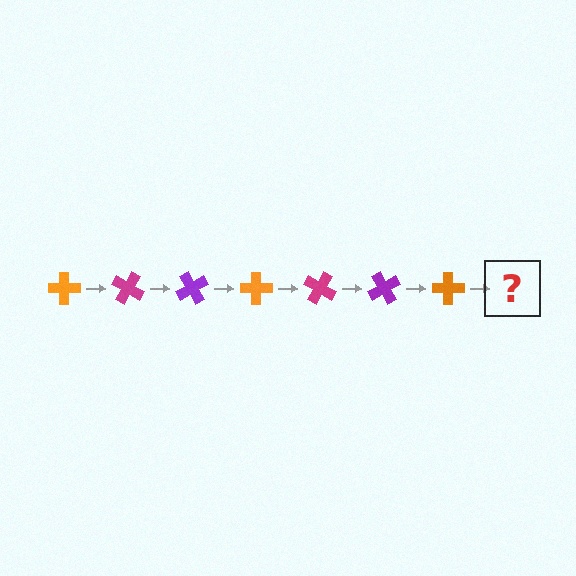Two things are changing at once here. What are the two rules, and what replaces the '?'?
The two rules are that it rotates 30 degrees each step and the color cycles through orange, magenta, and purple. The '?' should be a magenta cross, rotated 210 degrees from the start.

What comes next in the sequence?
The next element should be a magenta cross, rotated 210 degrees from the start.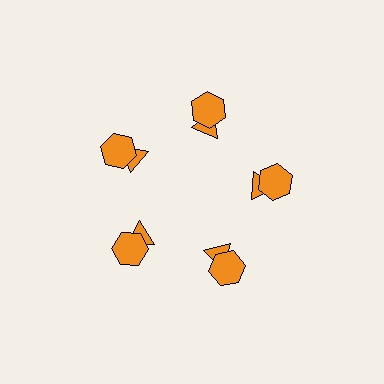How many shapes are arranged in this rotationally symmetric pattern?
There are 10 shapes, arranged in 5 groups of 2.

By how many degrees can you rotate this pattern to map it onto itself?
The pattern maps onto itself every 72 degrees of rotation.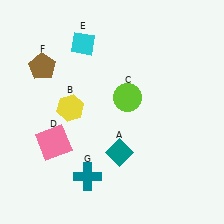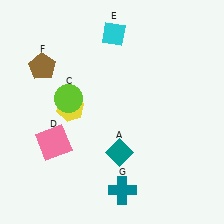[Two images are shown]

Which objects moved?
The objects that moved are: the lime circle (C), the cyan diamond (E), the teal cross (G).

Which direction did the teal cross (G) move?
The teal cross (G) moved right.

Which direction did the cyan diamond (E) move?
The cyan diamond (E) moved right.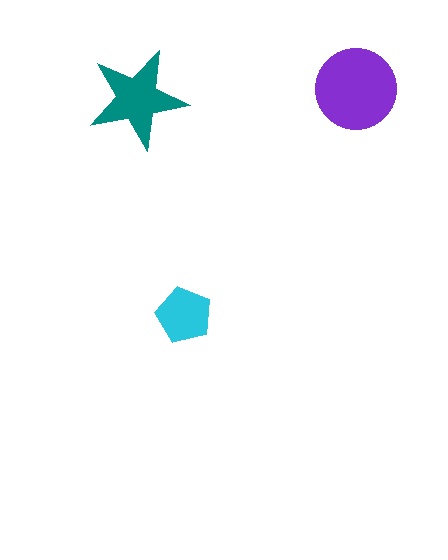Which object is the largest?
The purple circle.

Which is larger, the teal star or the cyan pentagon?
The teal star.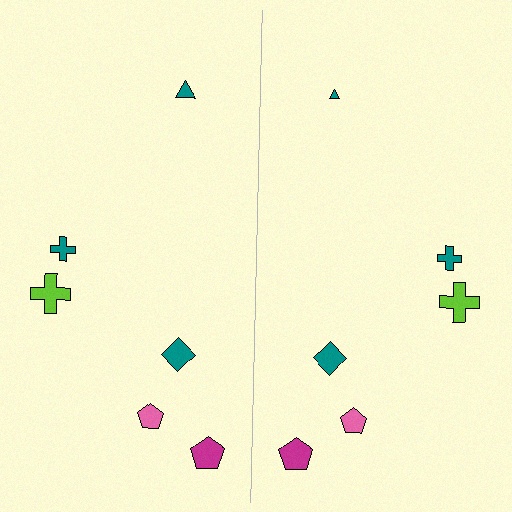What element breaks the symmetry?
The teal triangle on the right side has a different size than its mirror counterpart.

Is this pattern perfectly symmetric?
No, the pattern is not perfectly symmetric. The teal triangle on the right side has a different size than its mirror counterpart.